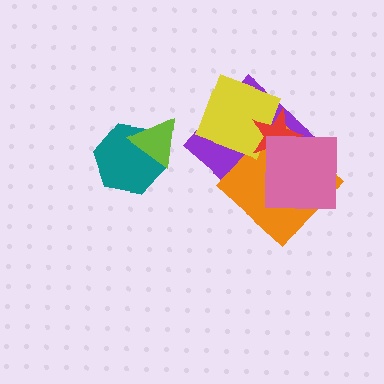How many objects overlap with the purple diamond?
4 objects overlap with the purple diamond.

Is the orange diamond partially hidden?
Yes, it is partially covered by another shape.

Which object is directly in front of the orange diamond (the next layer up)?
The yellow diamond is directly in front of the orange diamond.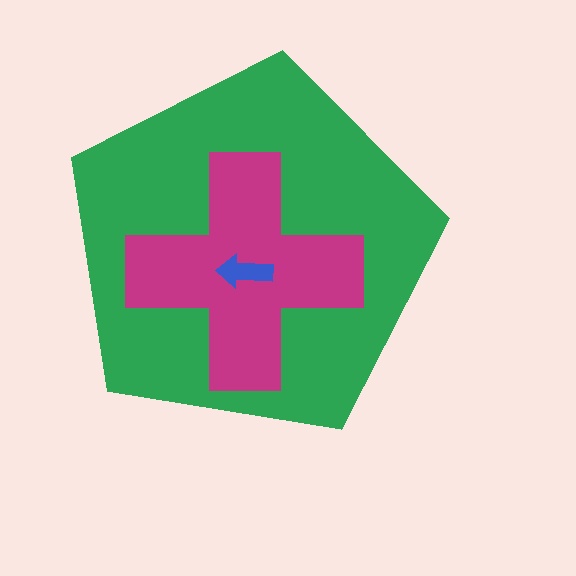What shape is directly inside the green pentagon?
The magenta cross.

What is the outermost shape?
The green pentagon.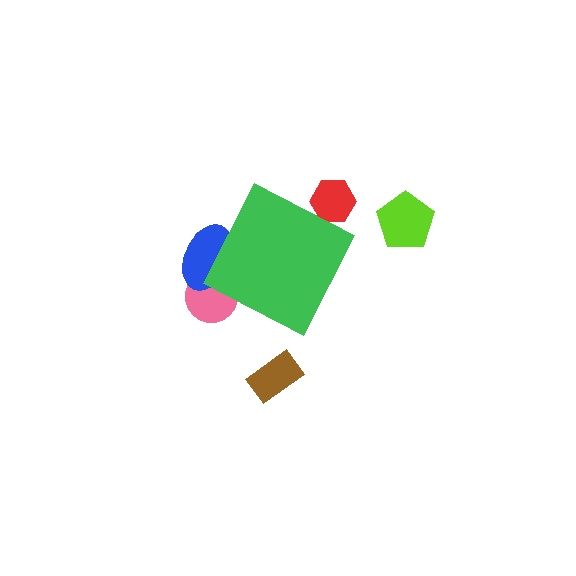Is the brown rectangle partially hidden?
No, the brown rectangle is fully visible.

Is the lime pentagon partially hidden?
No, the lime pentagon is fully visible.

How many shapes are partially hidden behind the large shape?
3 shapes are partially hidden.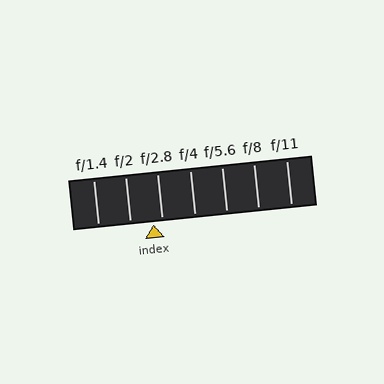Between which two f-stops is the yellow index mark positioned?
The index mark is between f/2 and f/2.8.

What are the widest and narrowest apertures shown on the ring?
The widest aperture shown is f/1.4 and the narrowest is f/11.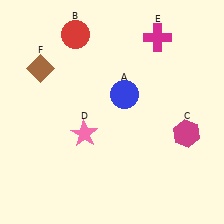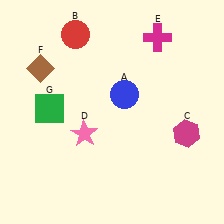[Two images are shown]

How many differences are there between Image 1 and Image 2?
There is 1 difference between the two images.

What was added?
A green square (G) was added in Image 2.